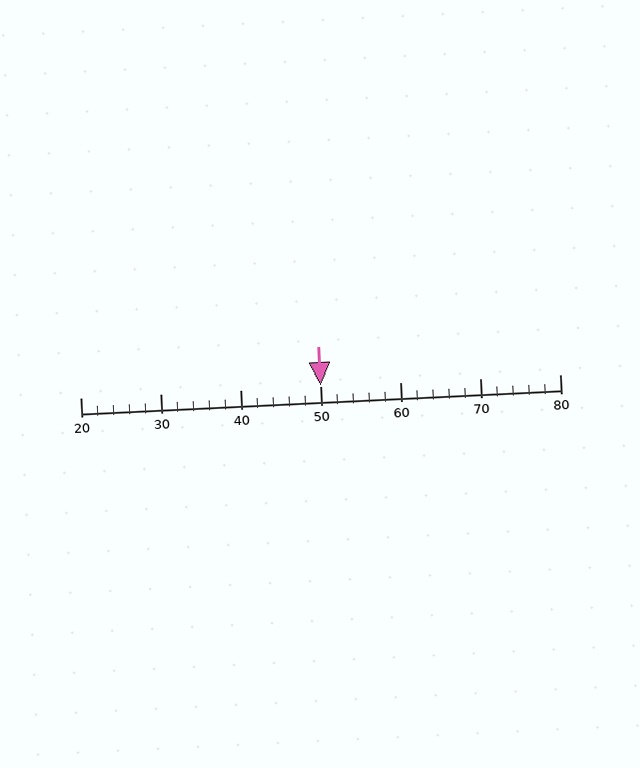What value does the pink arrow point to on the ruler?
The pink arrow points to approximately 50.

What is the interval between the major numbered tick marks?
The major tick marks are spaced 10 units apart.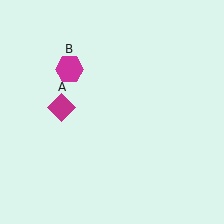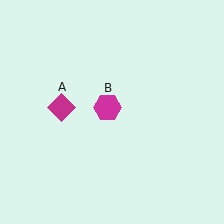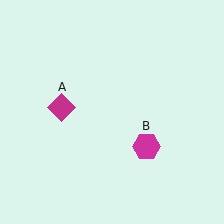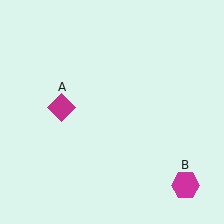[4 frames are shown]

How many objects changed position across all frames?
1 object changed position: magenta hexagon (object B).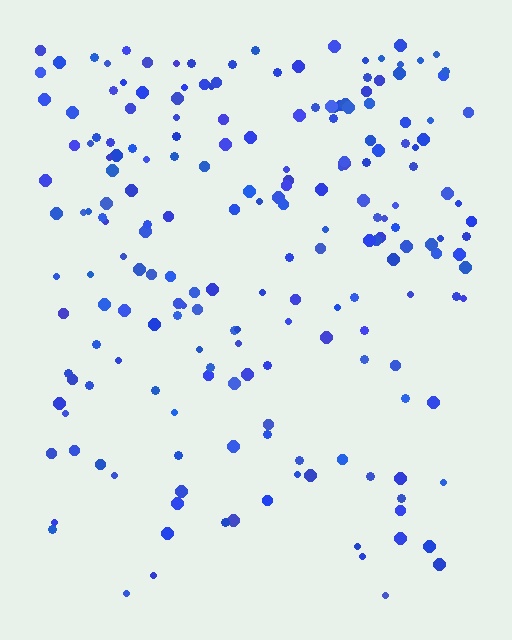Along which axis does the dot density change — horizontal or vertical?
Vertical.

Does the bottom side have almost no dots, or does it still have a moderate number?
Still a moderate number, just noticeably fewer than the top.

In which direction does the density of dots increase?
From bottom to top, with the top side densest.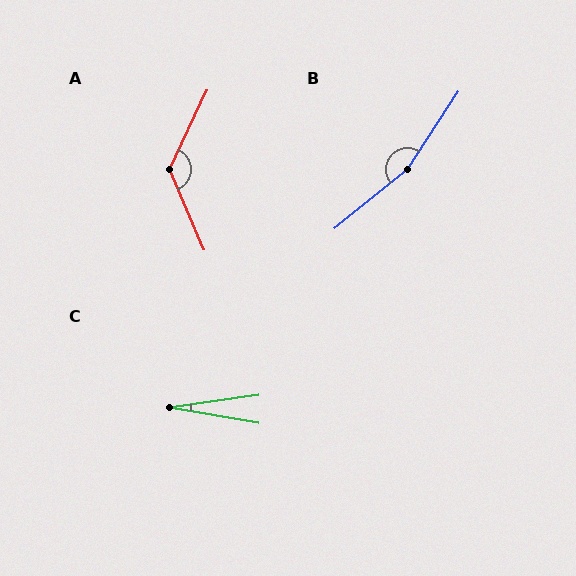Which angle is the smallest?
C, at approximately 18 degrees.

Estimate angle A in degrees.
Approximately 132 degrees.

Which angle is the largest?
B, at approximately 162 degrees.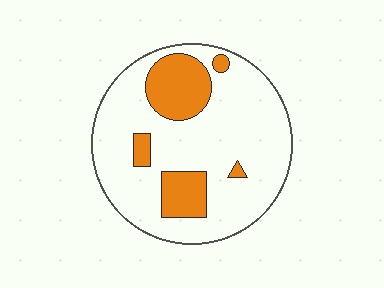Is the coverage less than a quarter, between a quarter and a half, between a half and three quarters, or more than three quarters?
Less than a quarter.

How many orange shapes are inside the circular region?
5.